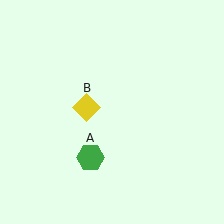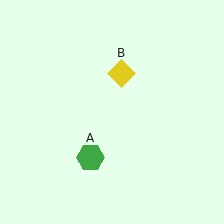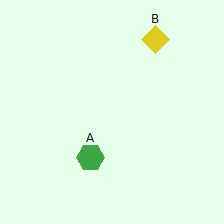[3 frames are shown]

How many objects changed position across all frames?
1 object changed position: yellow diamond (object B).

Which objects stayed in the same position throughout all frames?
Green hexagon (object A) remained stationary.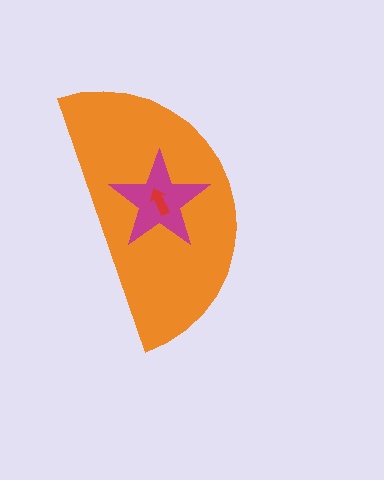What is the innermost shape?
The red arrow.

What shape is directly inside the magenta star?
The red arrow.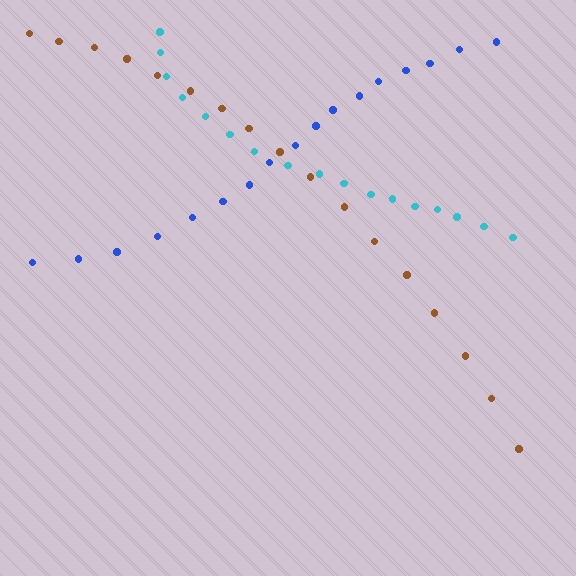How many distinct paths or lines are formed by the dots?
There are 3 distinct paths.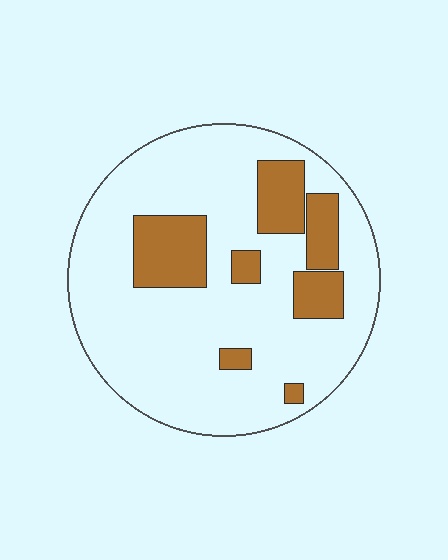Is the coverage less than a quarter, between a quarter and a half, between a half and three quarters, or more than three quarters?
Less than a quarter.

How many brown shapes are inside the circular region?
7.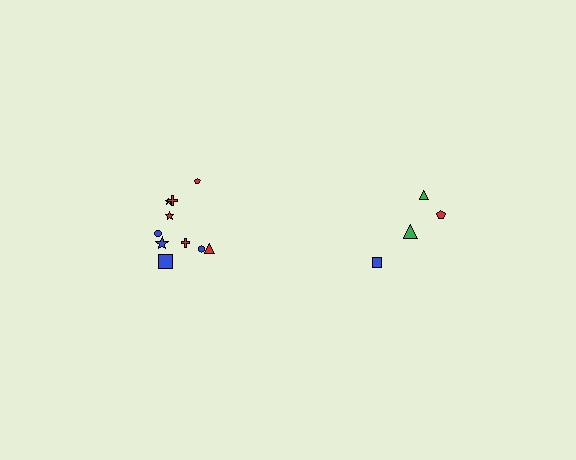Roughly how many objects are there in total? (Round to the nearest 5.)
Roughly 15 objects in total.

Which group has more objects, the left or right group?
The left group.